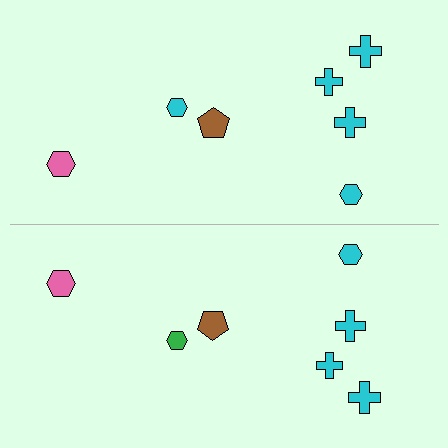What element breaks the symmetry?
The green hexagon on the bottom side breaks the symmetry — its mirror counterpart is cyan.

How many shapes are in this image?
There are 14 shapes in this image.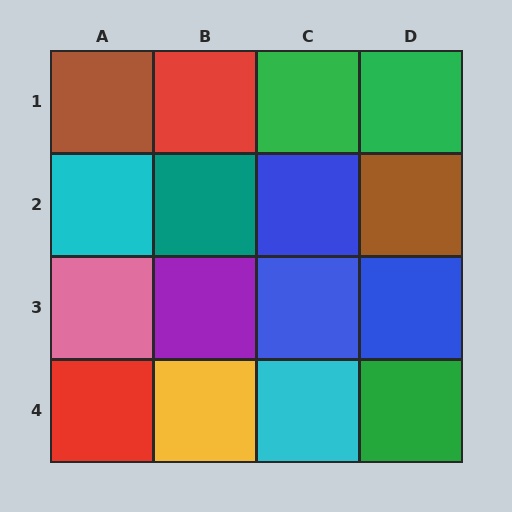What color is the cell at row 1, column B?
Red.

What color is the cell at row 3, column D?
Blue.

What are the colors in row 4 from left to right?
Red, yellow, cyan, green.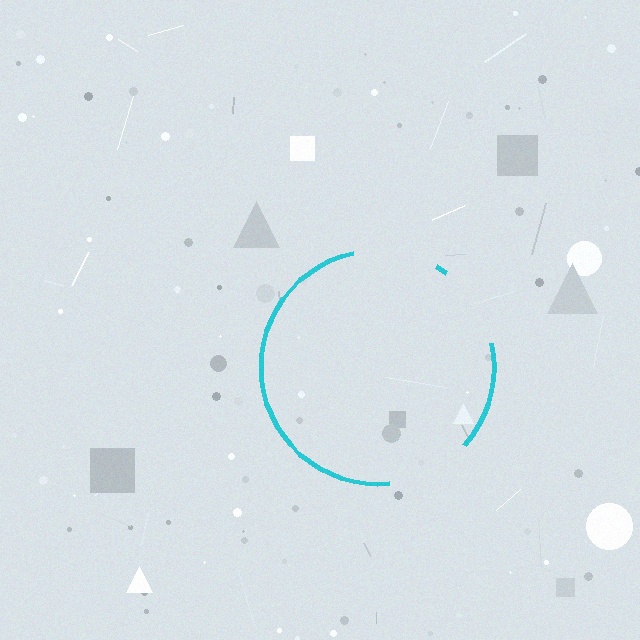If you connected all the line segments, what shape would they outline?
They would outline a circle.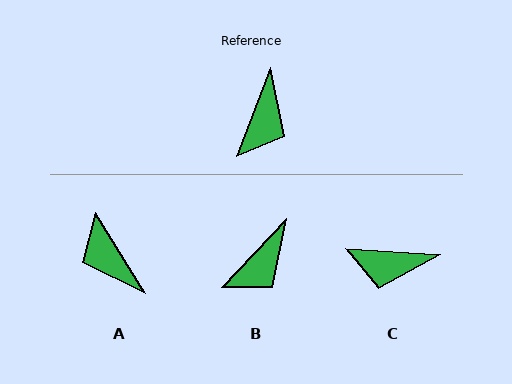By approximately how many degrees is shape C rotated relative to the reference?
Approximately 73 degrees clockwise.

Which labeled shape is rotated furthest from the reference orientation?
A, about 128 degrees away.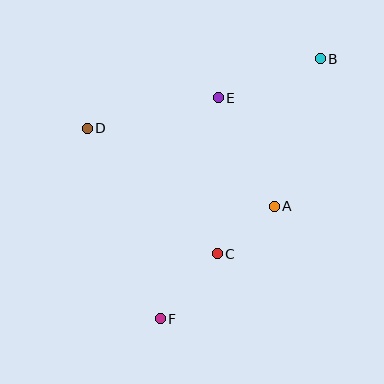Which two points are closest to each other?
Points A and C are closest to each other.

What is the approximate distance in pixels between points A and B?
The distance between A and B is approximately 155 pixels.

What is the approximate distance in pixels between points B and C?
The distance between B and C is approximately 221 pixels.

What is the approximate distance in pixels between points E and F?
The distance between E and F is approximately 228 pixels.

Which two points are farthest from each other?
Points B and F are farthest from each other.